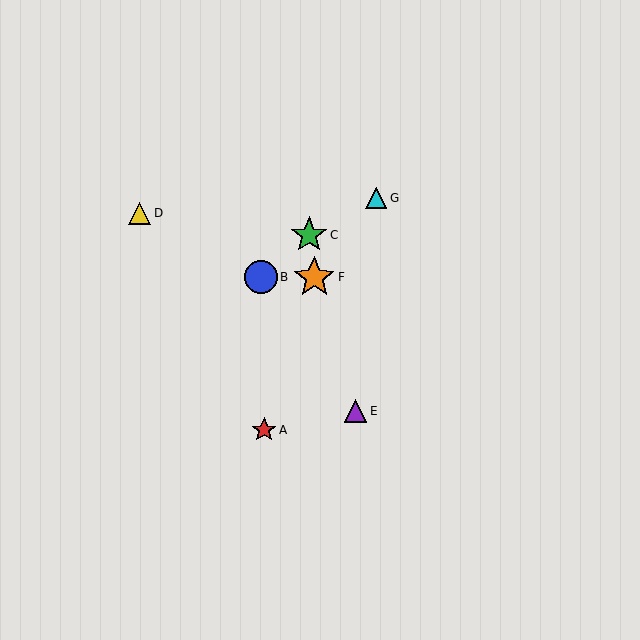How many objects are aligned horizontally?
2 objects (B, F) are aligned horizontally.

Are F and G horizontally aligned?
No, F is at y≈277 and G is at y≈198.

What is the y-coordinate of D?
Object D is at y≈213.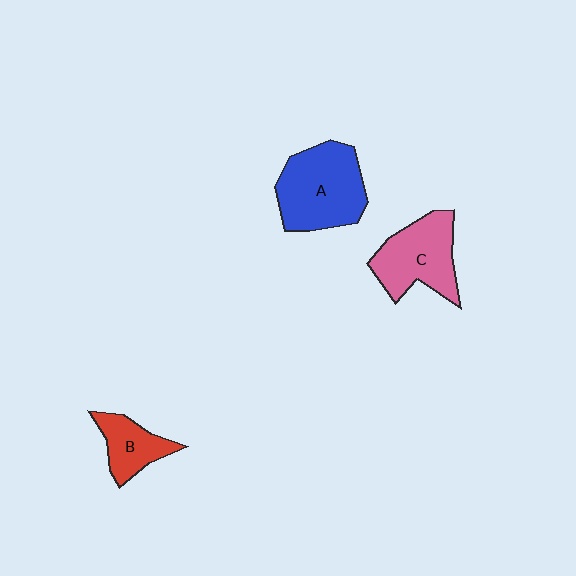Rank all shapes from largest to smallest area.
From largest to smallest: A (blue), C (pink), B (red).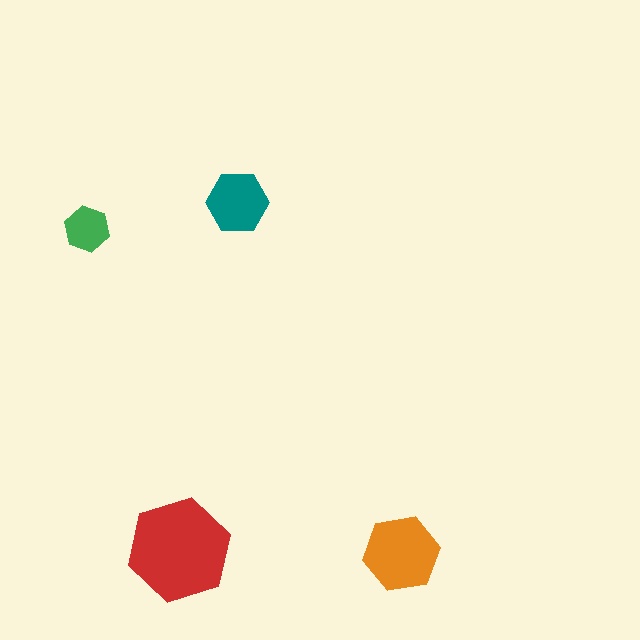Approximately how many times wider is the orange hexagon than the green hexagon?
About 1.5 times wider.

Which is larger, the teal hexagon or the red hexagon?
The red one.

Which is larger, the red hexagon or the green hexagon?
The red one.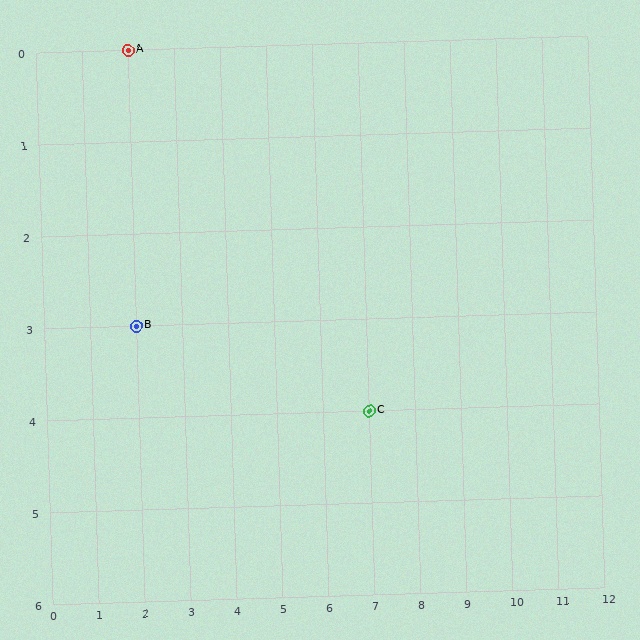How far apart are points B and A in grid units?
Points B and A are 3 rows apart.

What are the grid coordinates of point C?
Point C is at grid coordinates (7, 4).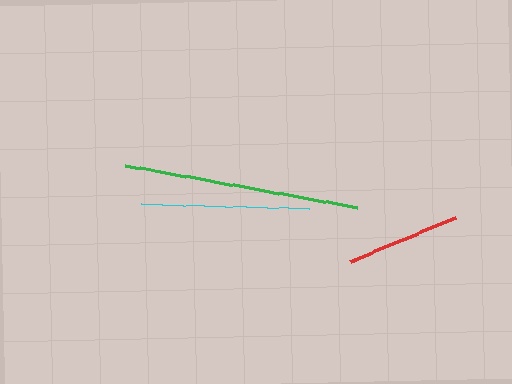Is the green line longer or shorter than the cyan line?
The green line is longer than the cyan line.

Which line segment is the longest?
The green line is the longest at approximately 236 pixels.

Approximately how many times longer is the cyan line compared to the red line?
The cyan line is approximately 1.5 times the length of the red line.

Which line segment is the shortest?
The red line is the shortest at approximately 114 pixels.